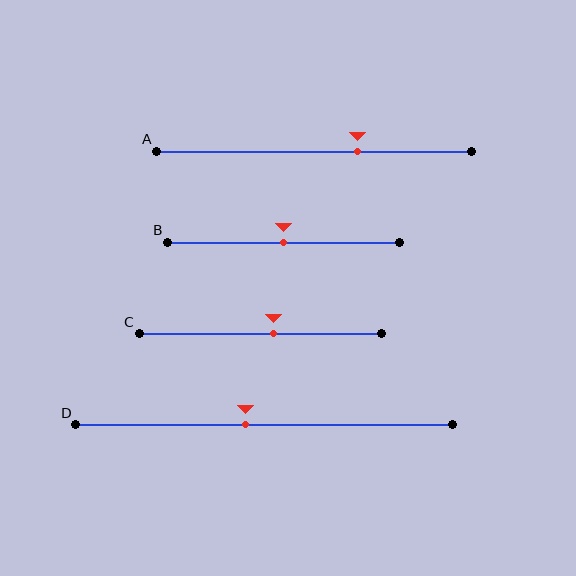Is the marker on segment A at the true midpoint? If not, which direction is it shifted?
No, the marker on segment A is shifted to the right by about 14% of the segment length.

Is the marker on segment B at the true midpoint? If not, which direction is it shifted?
Yes, the marker on segment B is at the true midpoint.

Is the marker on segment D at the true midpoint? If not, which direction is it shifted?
No, the marker on segment D is shifted to the left by about 5% of the segment length.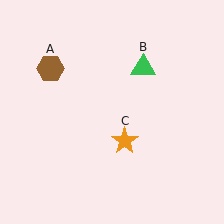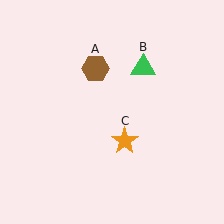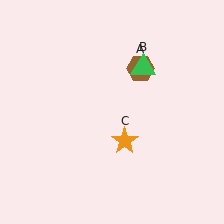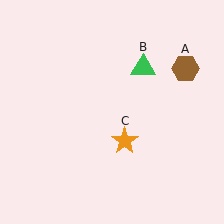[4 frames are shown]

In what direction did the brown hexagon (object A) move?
The brown hexagon (object A) moved right.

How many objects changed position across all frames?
1 object changed position: brown hexagon (object A).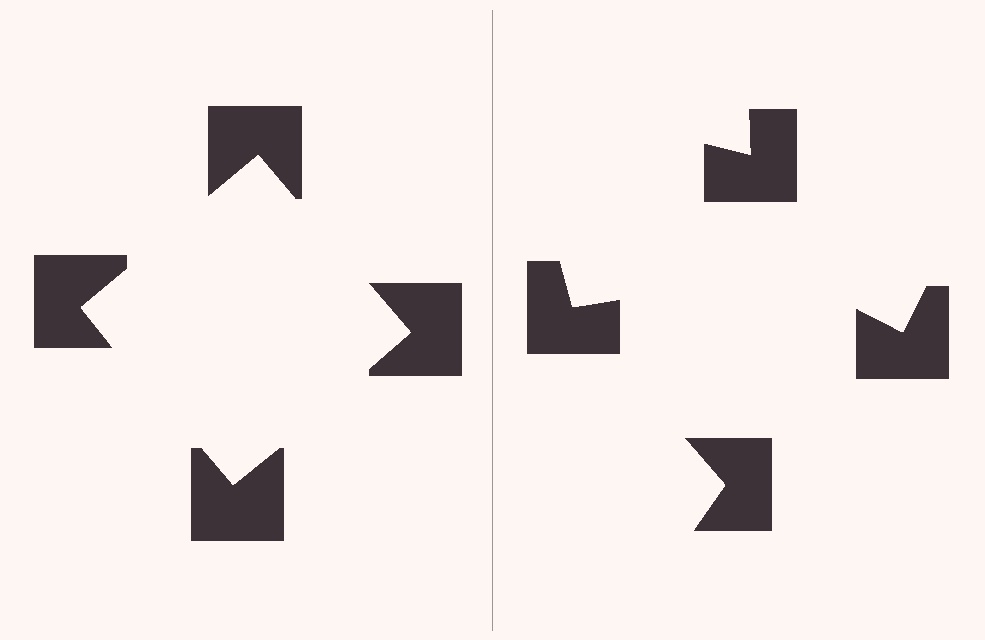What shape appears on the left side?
An illusory square.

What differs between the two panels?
The notched squares are positioned identically on both sides; only the wedge orientations differ. On the left they align to a square; on the right they are misaligned.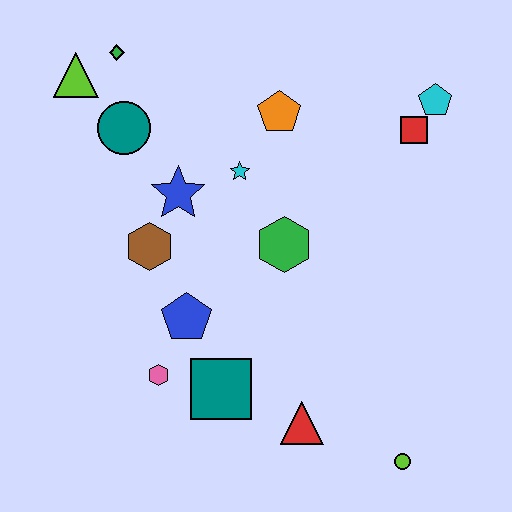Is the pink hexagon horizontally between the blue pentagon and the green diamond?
Yes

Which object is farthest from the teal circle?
The lime circle is farthest from the teal circle.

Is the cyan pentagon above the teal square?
Yes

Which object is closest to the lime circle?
The red triangle is closest to the lime circle.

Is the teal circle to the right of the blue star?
No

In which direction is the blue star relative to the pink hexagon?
The blue star is above the pink hexagon.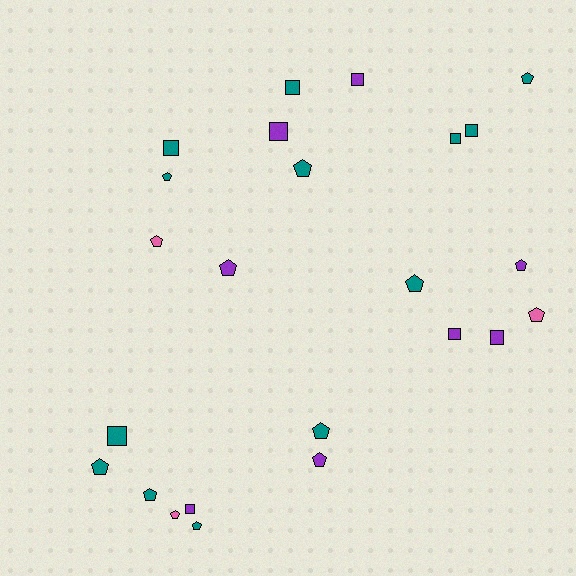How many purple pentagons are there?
There are 3 purple pentagons.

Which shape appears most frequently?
Pentagon, with 14 objects.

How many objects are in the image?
There are 24 objects.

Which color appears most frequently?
Teal, with 13 objects.